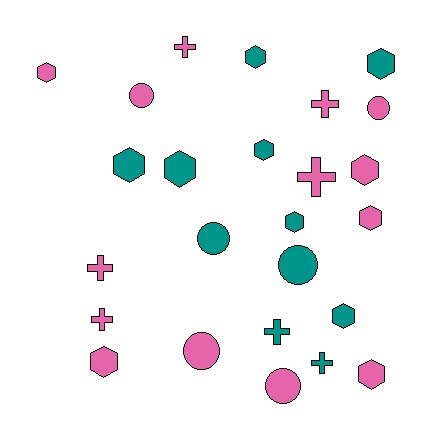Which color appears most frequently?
Pink, with 14 objects.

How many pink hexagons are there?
There are 5 pink hexagons.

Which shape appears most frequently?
Hexagon, with 12 objects.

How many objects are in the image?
There are 25 objects.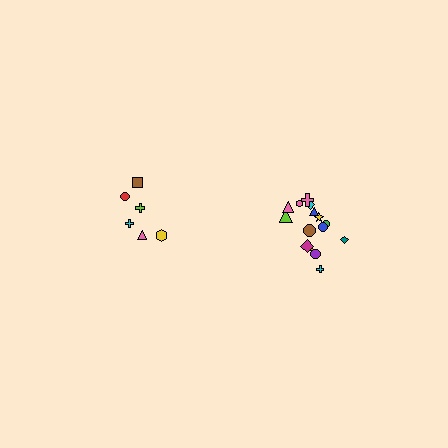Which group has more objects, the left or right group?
The right group.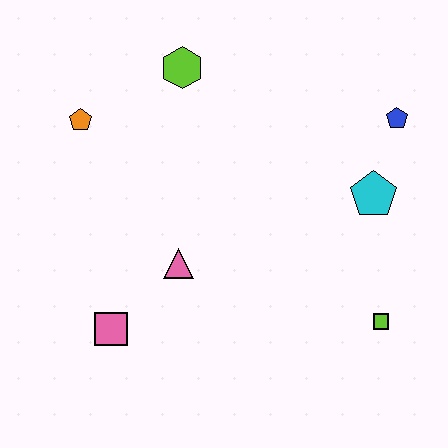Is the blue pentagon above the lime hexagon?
No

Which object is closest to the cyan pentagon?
The blue pentagon is closest to the cyan pentagon.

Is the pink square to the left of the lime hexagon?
Yes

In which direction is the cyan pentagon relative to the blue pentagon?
The cyan pentagon is below the blue pentagon.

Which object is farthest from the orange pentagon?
The lime square is farthest from the orange pentagon.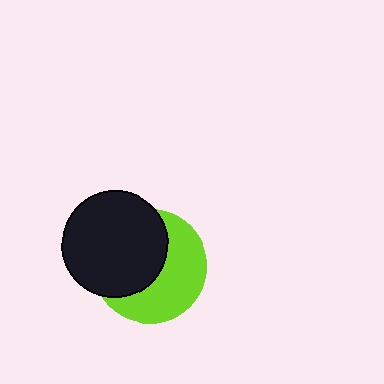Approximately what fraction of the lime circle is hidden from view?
Roughly 51% of the lime circle is hidden behind the black circle.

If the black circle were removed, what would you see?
You would see the complete lime circle.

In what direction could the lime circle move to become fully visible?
The lime circle could move toward the lower-right. That would shift it out from behind the black circle entirely.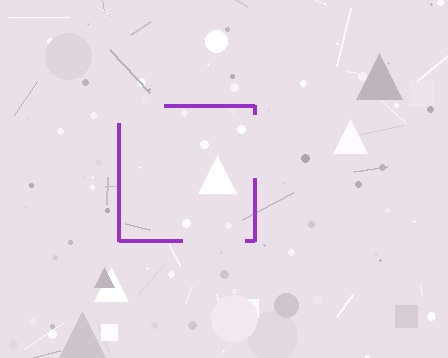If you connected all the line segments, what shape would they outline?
They would outline a square.